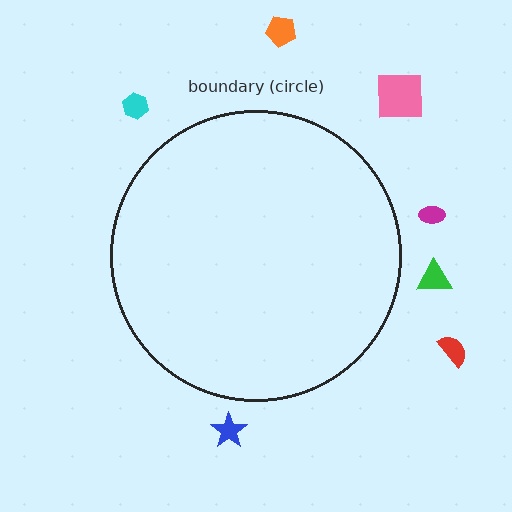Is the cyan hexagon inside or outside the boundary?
Outside.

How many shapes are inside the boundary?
0 inside, 7 outside.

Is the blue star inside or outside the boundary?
Outside.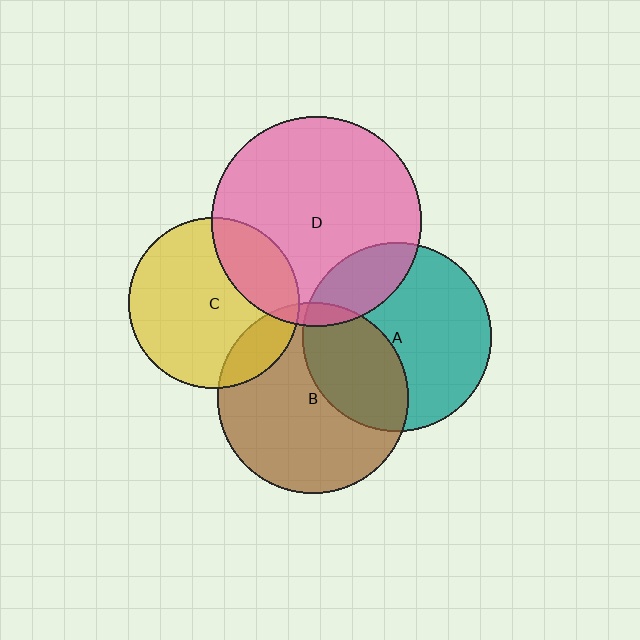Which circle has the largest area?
Circle D (pink).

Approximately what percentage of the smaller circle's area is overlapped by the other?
Approximately 5%.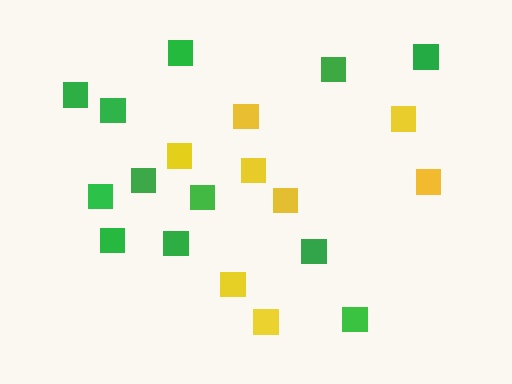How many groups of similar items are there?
There are 2 groups: one group of yellow squares (8) and one group of green squares (12).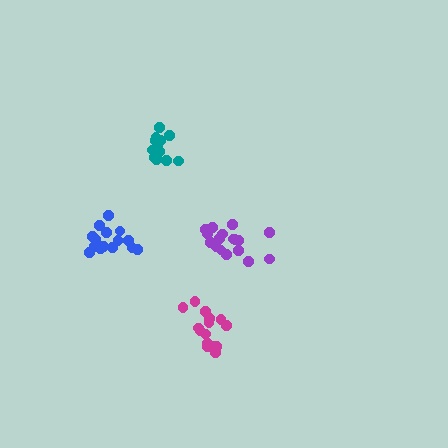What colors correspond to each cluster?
The clusters are colored: teal, purple, magenta, blue.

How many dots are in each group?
Group 1: 12 dots, Group 2: 18 dots, Group 3: 15 dots, Group 4: 15 dots (60 total).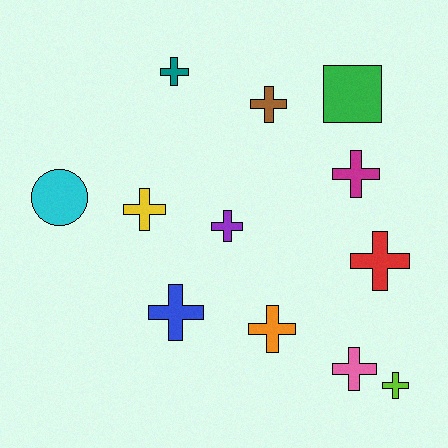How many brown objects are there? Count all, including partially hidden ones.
There is 1 brown object.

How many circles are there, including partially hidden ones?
There is 1 circle.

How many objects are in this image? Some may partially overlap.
There are 12 objects.